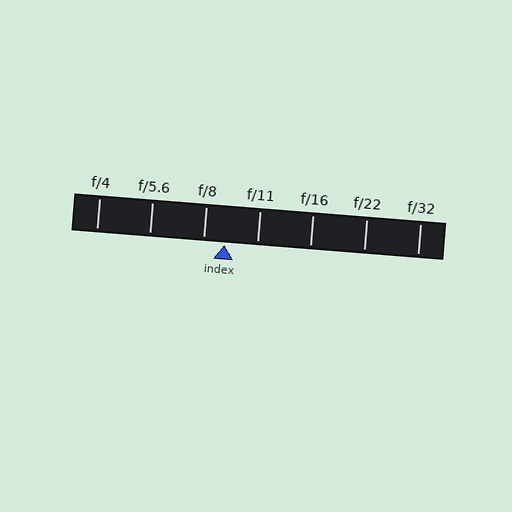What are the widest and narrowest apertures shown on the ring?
The widest aperture shown is f/4 and the narrowest is f/32.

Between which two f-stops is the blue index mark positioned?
The index mark is between f/8 and f/11.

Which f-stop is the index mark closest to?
The index mark is closest to f/8.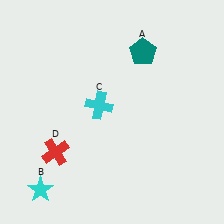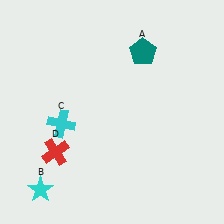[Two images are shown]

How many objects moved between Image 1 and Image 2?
1 object moved between the two images.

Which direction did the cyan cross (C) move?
The cyan cross (C) moved left.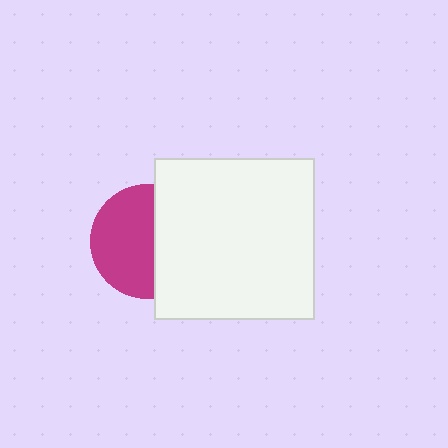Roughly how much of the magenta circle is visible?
About half of it is visible (roughly 57%).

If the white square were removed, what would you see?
You would see the complete magenta circle.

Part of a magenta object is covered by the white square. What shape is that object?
It is a circle.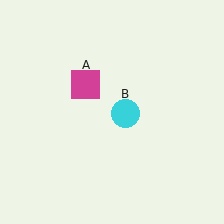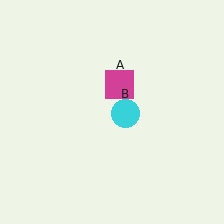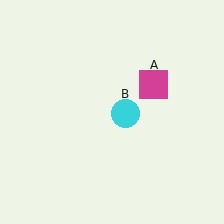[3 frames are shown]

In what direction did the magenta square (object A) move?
The magenta square (object A) moved right.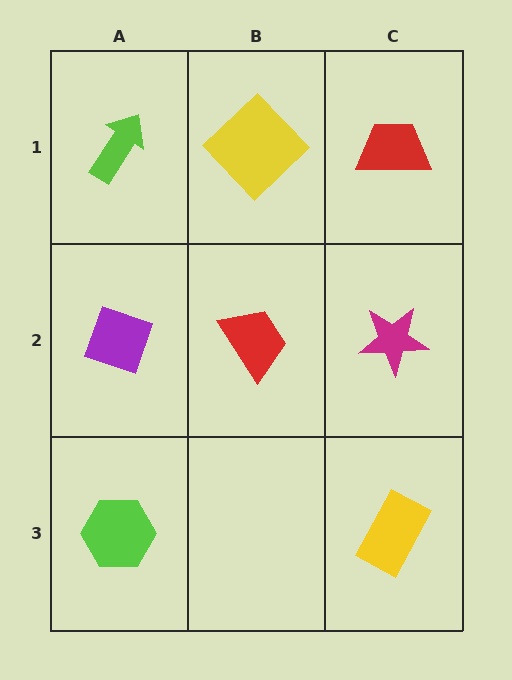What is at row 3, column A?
A lime hexagon.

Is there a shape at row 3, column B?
No, that cell is empty.